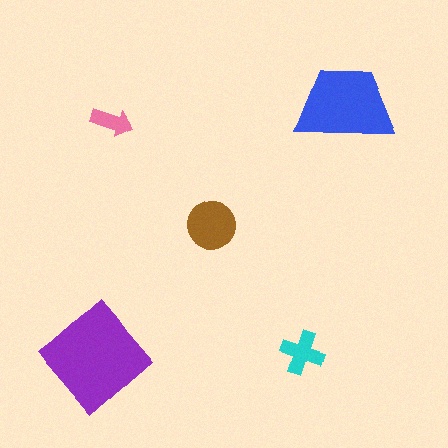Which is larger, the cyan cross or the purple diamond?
The purple diamond.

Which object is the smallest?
The pink arrow.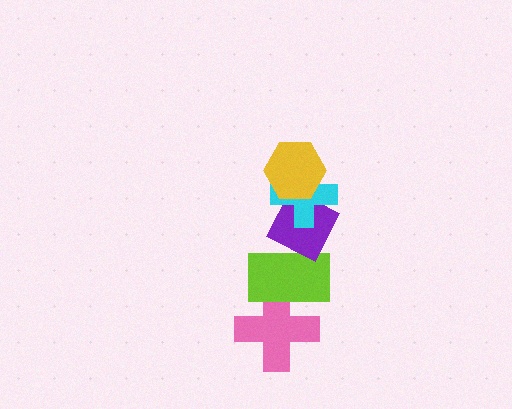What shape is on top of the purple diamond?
The cyan cross is on top of the purple diamond.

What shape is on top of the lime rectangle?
The purple diamond is on top of the lime rectangle.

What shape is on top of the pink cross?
The lime rectangle is on top of the pink cross.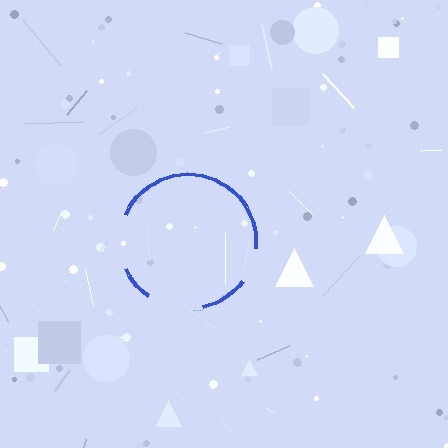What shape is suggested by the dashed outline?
The dashed outline suggests a circle.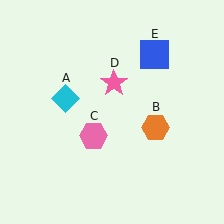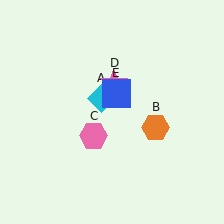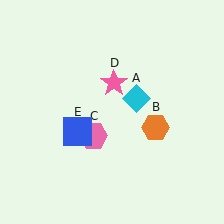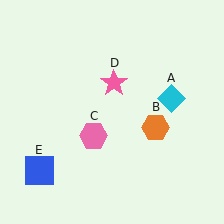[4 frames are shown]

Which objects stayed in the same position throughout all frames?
Orange hexagon (object B) and pink hexagon (object C) and pink star (object D) remained stationary.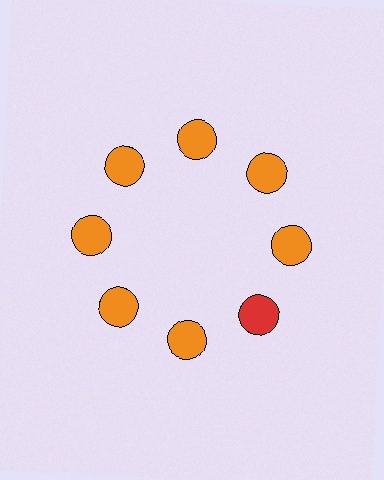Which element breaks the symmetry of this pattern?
The red circle at roughly the 4 o'clock position breaks the symmetry. All other shapes are orange circles.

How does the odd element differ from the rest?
It has a different color: red instead of orange.